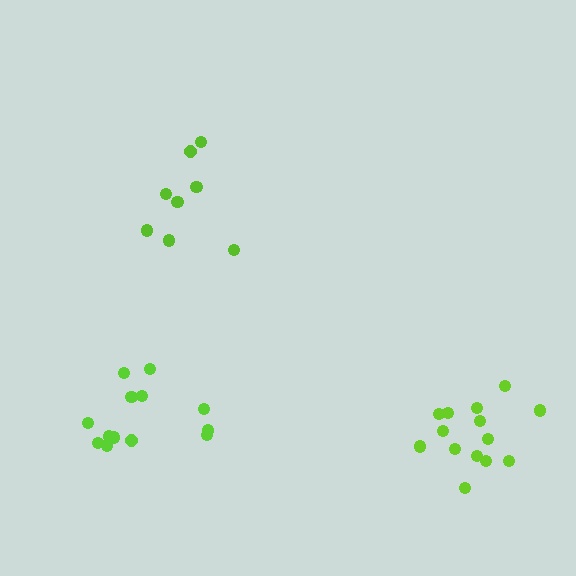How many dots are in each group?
Group 1: 14 dots, Group 2: 13 dots, Group 3: 8 dots (35 total).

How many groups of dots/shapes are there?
There are 3 groups.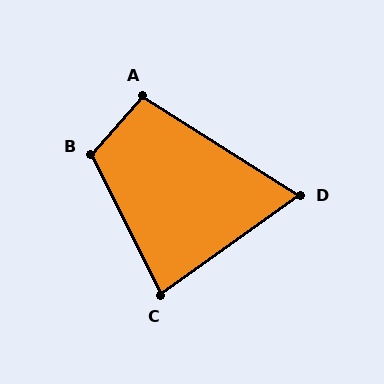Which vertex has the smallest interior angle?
D, at approximately 68 degrees.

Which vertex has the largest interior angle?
B, at approximately 112 degrees.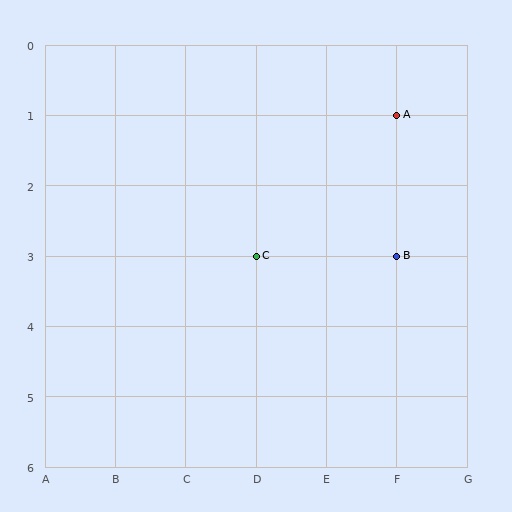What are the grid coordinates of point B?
Point B is at grid coordinates (F, 3).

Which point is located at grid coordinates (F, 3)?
Point B is at (F, 3).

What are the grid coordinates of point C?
Point C is at grid coordinates (D, 3).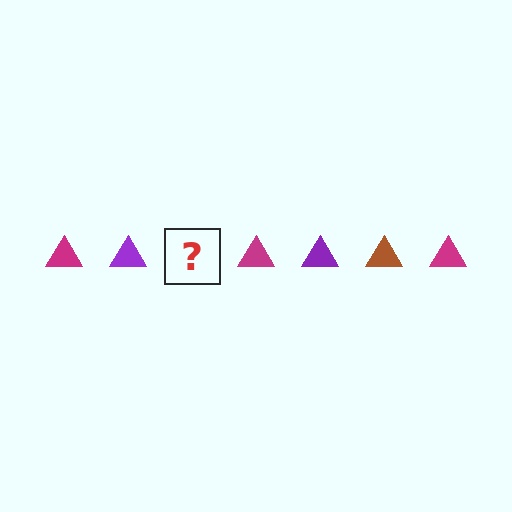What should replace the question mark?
The question mark should be replaced with a brown triangle.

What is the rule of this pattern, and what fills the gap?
The rule is that the pattern cycles through magenta, purple, brown triangles. The gap should be filled with a brown triangle.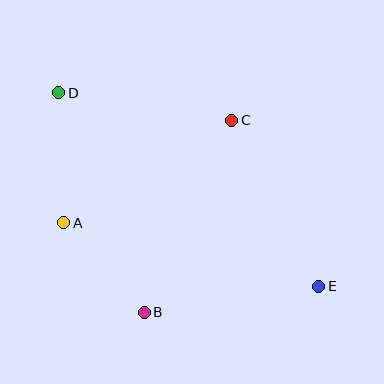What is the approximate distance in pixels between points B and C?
The distance between B and C is approximately 211 pixels.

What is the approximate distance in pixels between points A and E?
The distance between A and E is approximately 263 pixels.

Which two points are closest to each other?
Points A and B are closest to each other.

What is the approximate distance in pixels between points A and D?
The distance between A and D is approximately 130 pixels.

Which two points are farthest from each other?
Points D and E are farthest from each other.